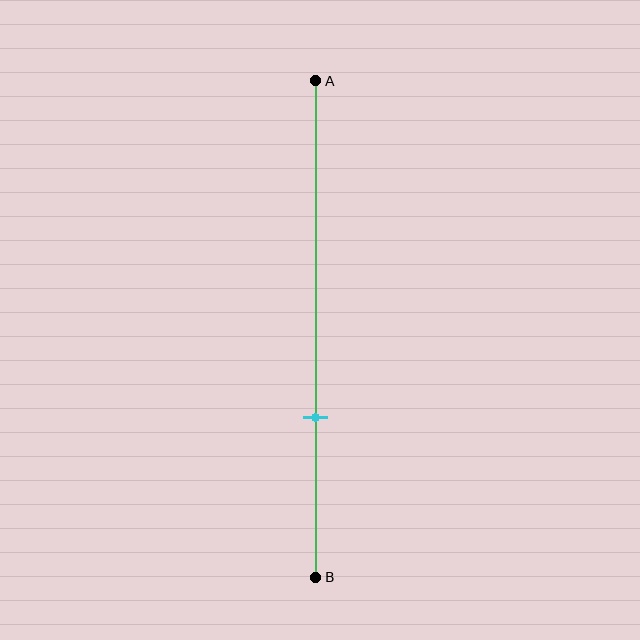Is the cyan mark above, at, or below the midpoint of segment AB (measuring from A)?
The cyan mark is below the midpoint of segment AB.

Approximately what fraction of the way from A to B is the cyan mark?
The cyan mark is approximately 70% of the way from A to B.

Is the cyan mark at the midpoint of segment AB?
No, the mark is at about 70% from A, not at the 50% midpoint.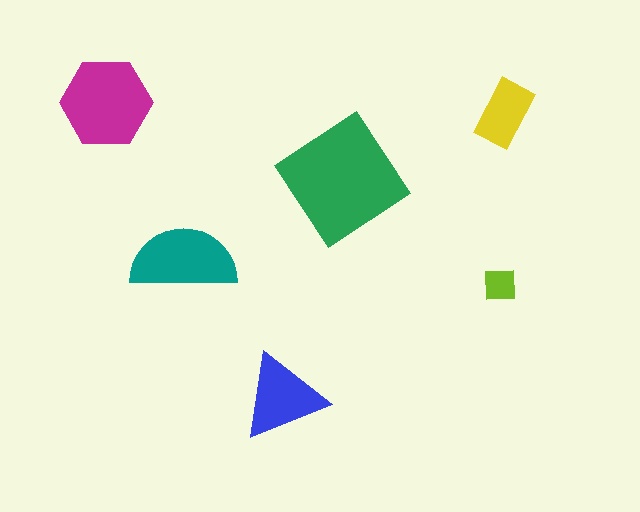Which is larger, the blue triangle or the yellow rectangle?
The blue triangle.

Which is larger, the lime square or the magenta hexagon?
The magenta hexagon.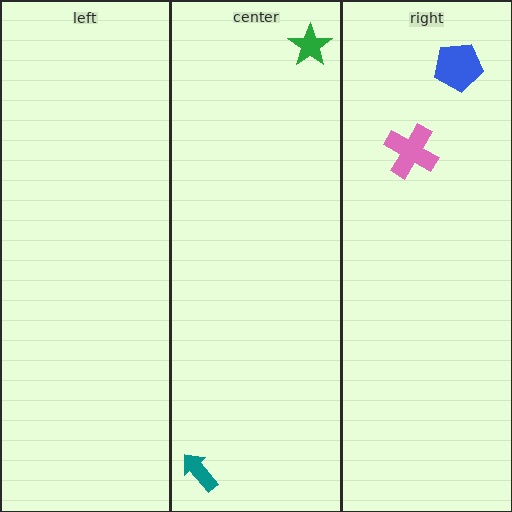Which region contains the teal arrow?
The center region.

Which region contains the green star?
The center region.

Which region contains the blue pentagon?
The right region.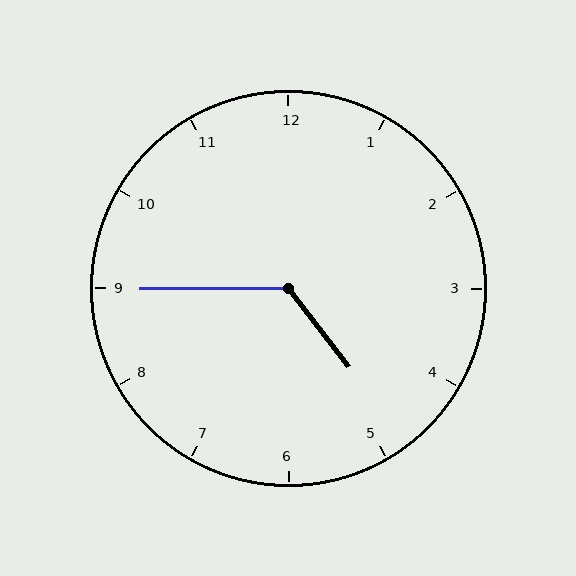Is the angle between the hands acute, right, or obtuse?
It is obtuse.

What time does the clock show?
4:45.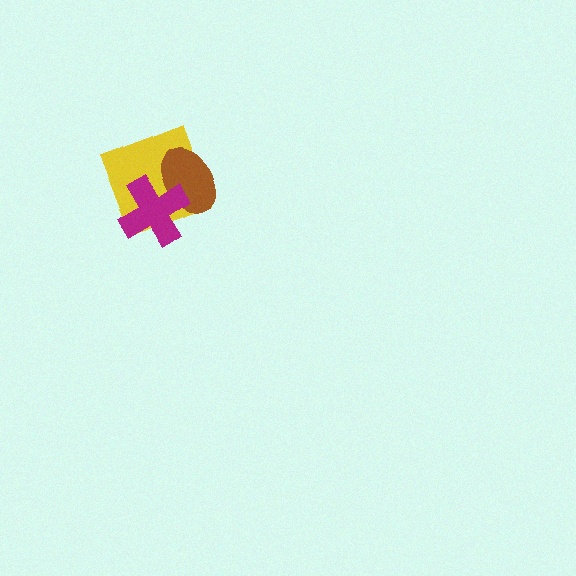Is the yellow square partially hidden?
Yes, it is partially covered by another shape.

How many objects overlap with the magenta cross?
2 objects overlap with the magenta cross.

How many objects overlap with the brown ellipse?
2 objects overlap with the brown ellipse.